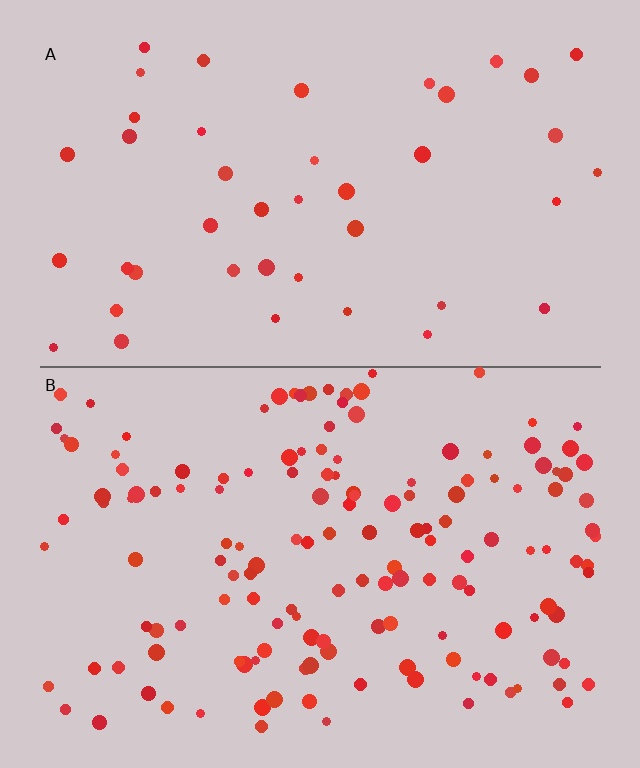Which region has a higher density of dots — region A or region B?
B (the bottom).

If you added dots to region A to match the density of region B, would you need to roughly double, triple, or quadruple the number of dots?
Approximately triple.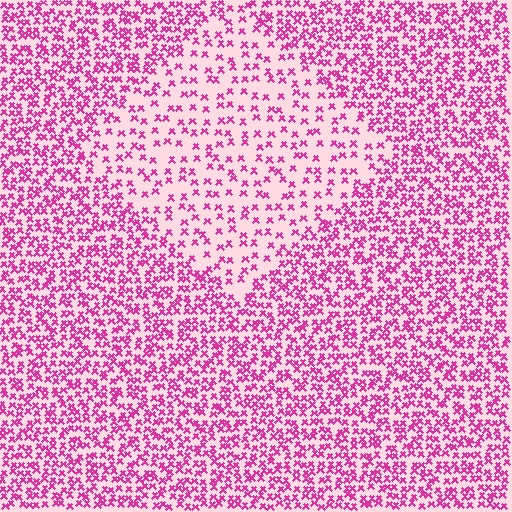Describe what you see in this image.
The image contains small magenta elements arranged at two different densities. A diamond-shaped region is visible where the elements are less densely packed than the surrounding area.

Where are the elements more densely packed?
The elements are more densely packed outside the diamond boundary.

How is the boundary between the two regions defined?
The boundary is defined by a change in element density (approximately 2.3x ratio). All elements are the same color, size, and shape.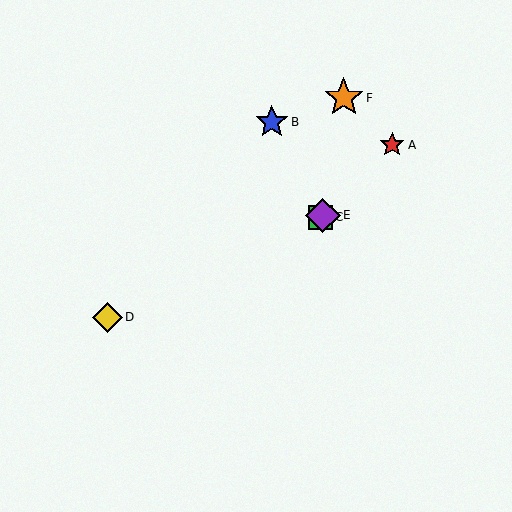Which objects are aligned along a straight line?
Objects A, C, E are aligned along a straight line.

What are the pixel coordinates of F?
Object F is at (344, 98).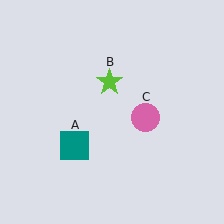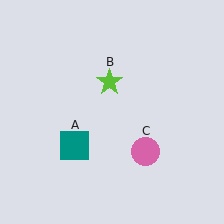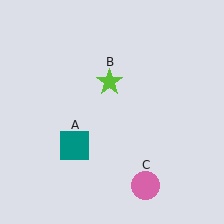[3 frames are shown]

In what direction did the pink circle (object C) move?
The pink circle (object C) moved down.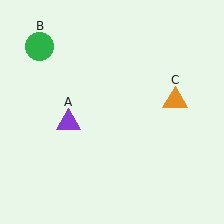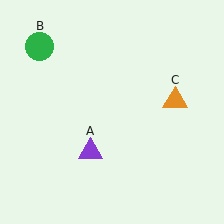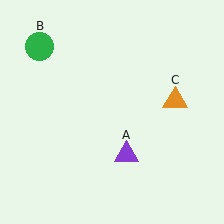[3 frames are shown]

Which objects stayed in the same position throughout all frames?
Green circle (object B) and orange triangle (object C) remained stationary.